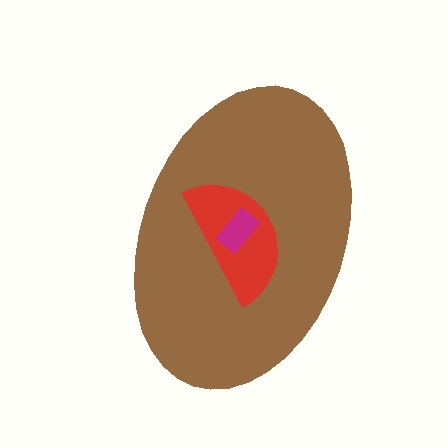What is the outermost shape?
The brown ellipse.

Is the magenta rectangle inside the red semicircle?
Yes.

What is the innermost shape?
The magenta rectangle.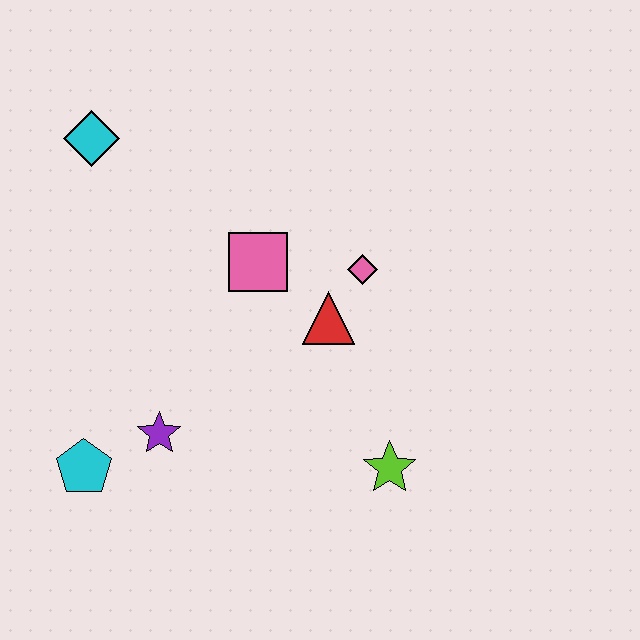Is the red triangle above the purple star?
Yes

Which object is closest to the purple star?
The cyan pentagon is closest to the purple star.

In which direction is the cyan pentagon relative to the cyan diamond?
The cyan pentagon is below the cyan diamond.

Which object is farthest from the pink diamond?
The cyan pentagon is farthest from the pink diamond.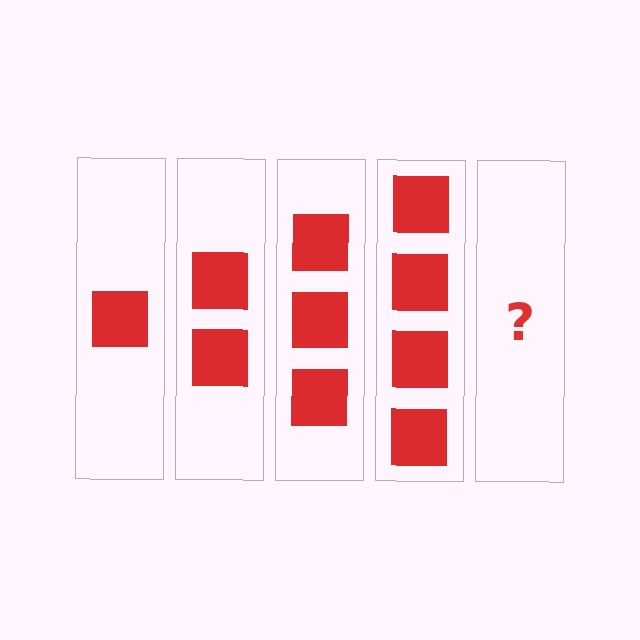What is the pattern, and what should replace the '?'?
The pattern is that each step adds one more square. The '?' should be 5 squares.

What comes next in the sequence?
The next element should be 5 squares.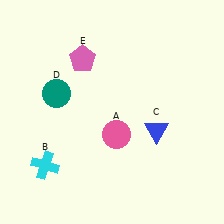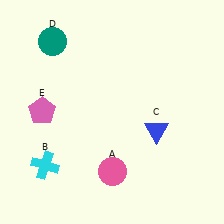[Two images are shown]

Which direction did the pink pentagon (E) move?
The pink pentagon (E) moved down.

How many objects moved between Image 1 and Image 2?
3 objects moved between the two images.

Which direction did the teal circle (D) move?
The teal circle (D) moved up.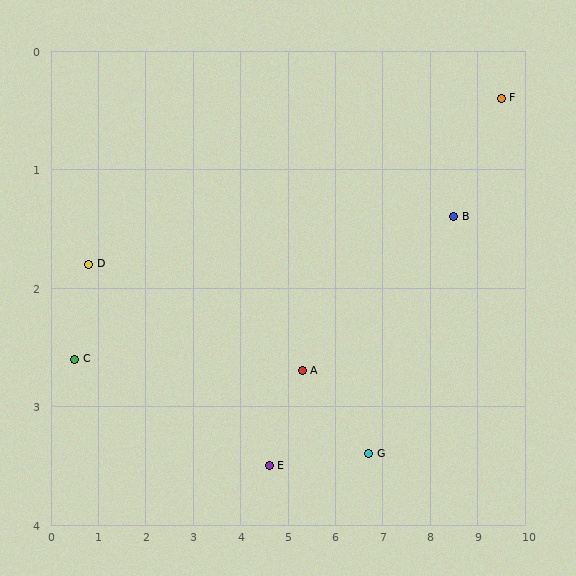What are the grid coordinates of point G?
Point G is at approximately (6.7, 3.4).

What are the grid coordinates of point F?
Point F is at approximately (9.5, 0.4).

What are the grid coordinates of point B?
Point B is at approximately (8.5, 1.4).